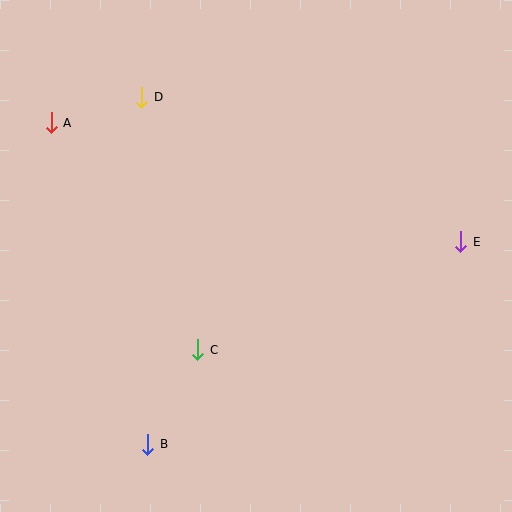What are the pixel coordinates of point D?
Point D is at (142, 97).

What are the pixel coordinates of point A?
Point A is at (51, 123).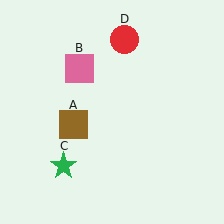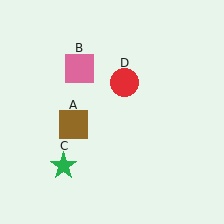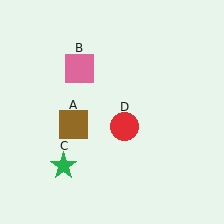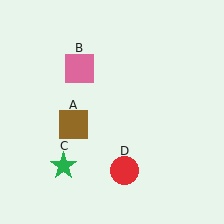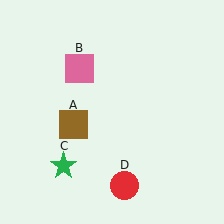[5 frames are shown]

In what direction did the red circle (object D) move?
The red circle (object D) moved down.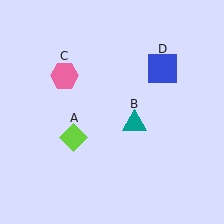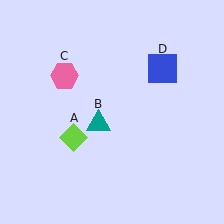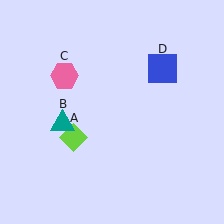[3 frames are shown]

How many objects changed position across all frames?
1 object changed position: teal triangle (object B).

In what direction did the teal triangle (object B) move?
The teal triangle (object B) moved left.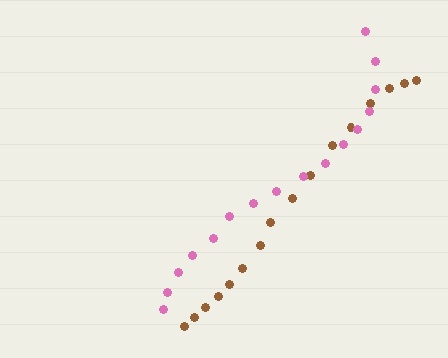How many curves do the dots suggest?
There are 2 distinct paths.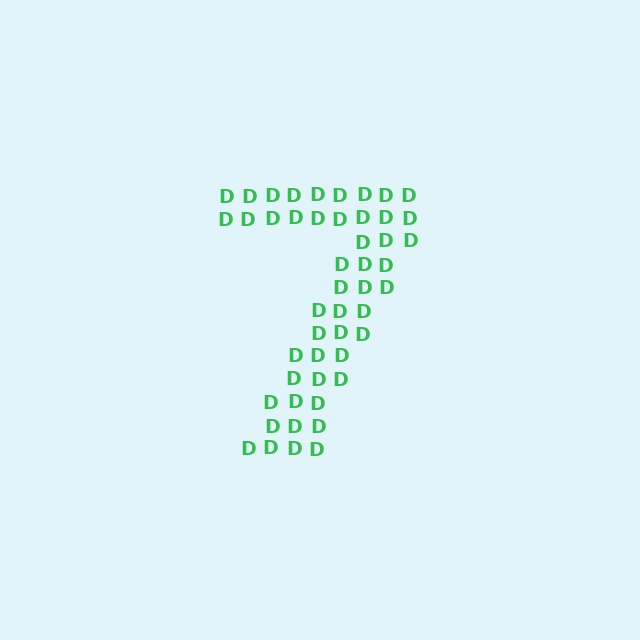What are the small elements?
The small elements are letter D's.